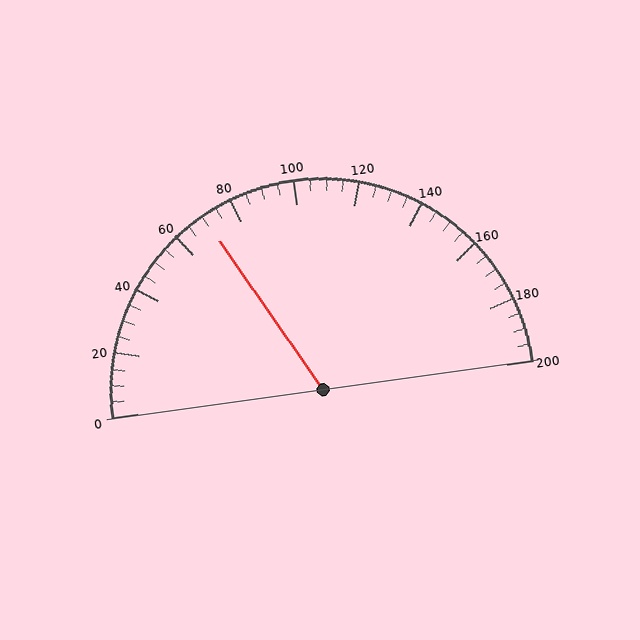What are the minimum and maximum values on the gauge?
The gauge ranges from 0 to 200.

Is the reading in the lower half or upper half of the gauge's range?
The reading is in the lower half of the range (0 to 200).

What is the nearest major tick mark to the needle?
The nearest major tick mark is 80.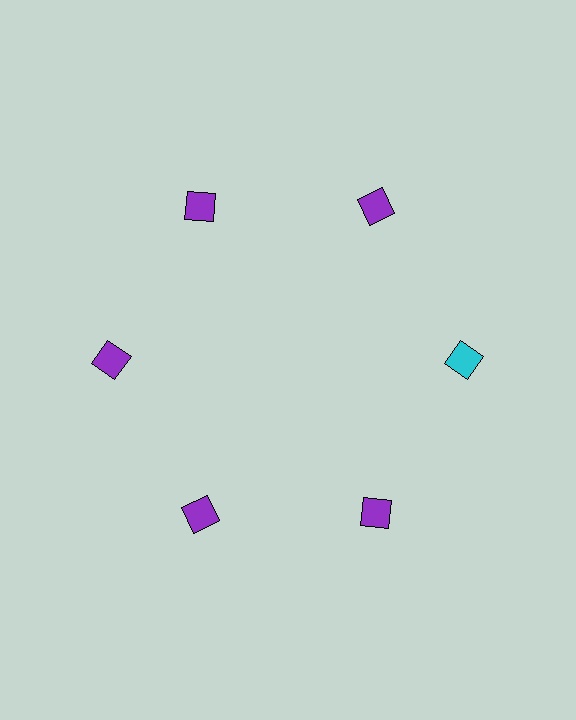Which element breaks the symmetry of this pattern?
The cyan diamond at roughly the 3 o'clock position breaks the symmetry. All other shapes are purple diamonds.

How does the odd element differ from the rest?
It has a different color: cyan instead of purple.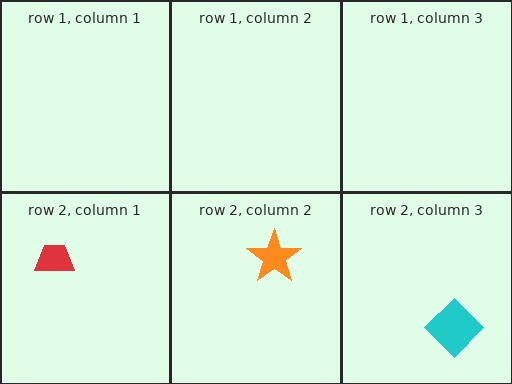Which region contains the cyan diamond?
The row 2, column 3 region.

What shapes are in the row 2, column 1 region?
The red trapezoid.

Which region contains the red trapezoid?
The row 2, column 1 region.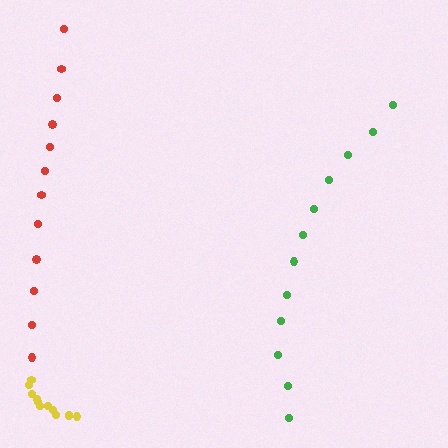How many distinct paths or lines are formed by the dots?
There are 3 distinct paths.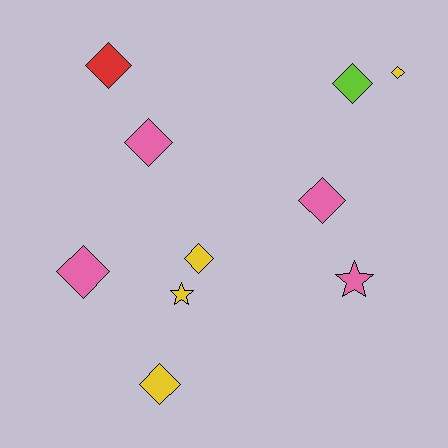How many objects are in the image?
There are 10 objects.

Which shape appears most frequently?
Diamond, with 8 objects.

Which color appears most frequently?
Pink, with 4 objects.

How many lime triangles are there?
There are no lime triangles.